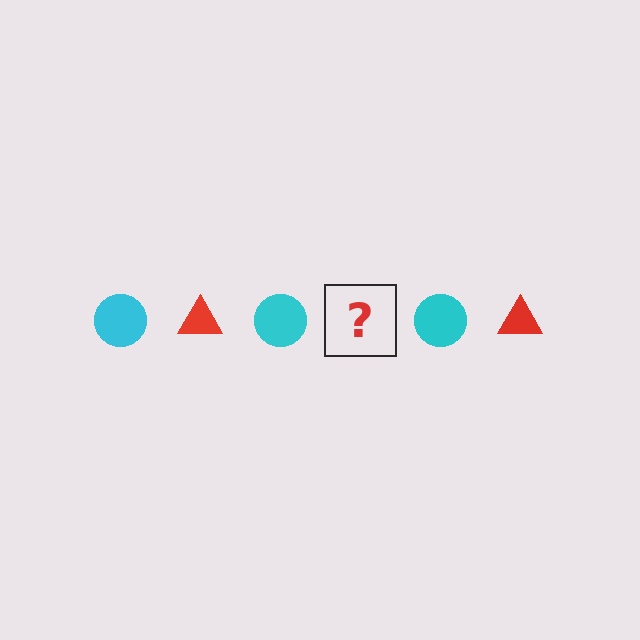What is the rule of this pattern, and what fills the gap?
The rule is that the pattern alternates between cyan circle and red triangle. The gap should be filled with a red triangle.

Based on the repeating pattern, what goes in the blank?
The blank should be a red triangle.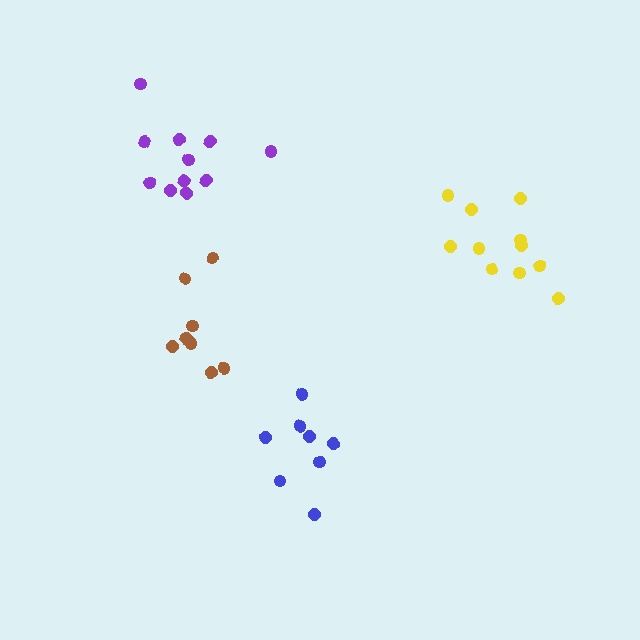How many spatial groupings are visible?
There are 4 spatial groupings.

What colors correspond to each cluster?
The clusters are colored: brown, purple, blue, yellow.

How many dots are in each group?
Group 1: 8 dots, Group 2: 11 dots, Group 3: 8 dots, Group 4: 11 dots (38 total).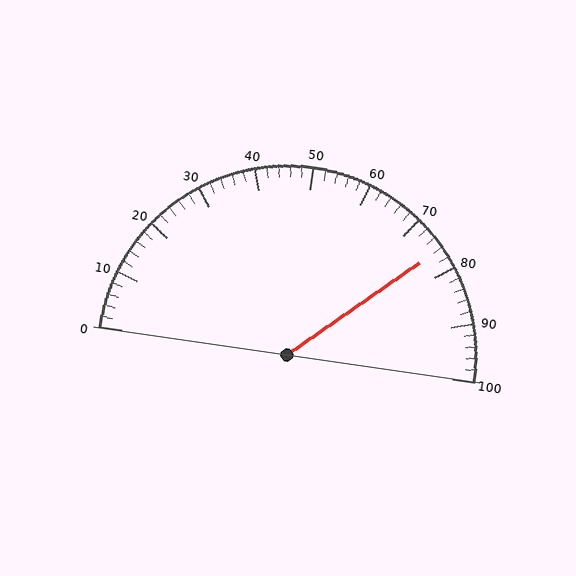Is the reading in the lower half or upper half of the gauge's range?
The reading is in the upper half of the range (0 to 100).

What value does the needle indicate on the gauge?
The needle indicates approximately 76.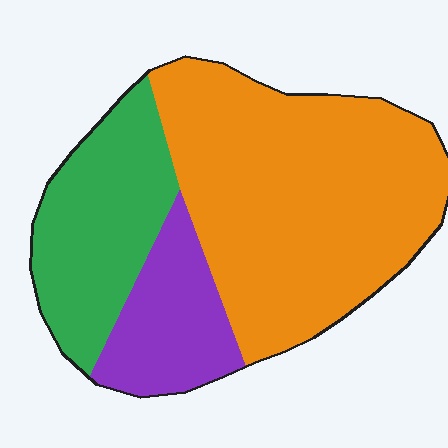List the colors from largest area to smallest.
From largest to smallest: orange, green, purple.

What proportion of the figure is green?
Green covers 25% of the figure.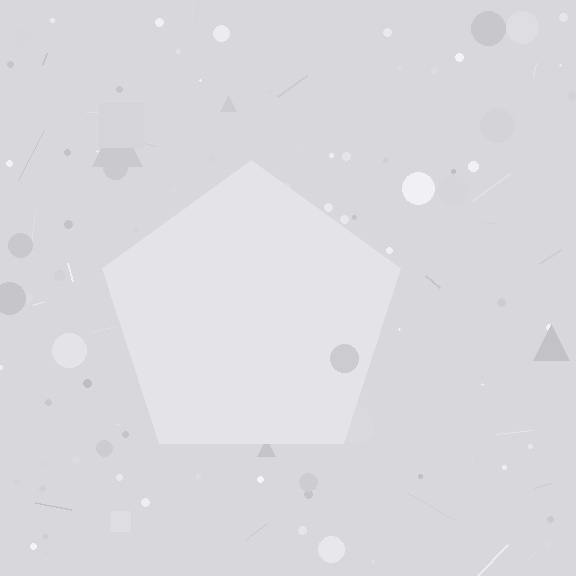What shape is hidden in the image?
A pentagon is hidden in the image.